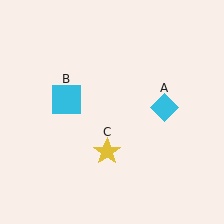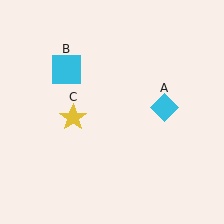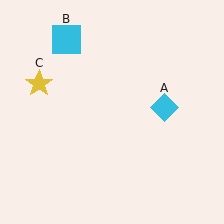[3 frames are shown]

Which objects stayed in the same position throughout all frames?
Cyan diamond (object A) remained stationary.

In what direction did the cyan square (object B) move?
The cyan square (object B) moved up.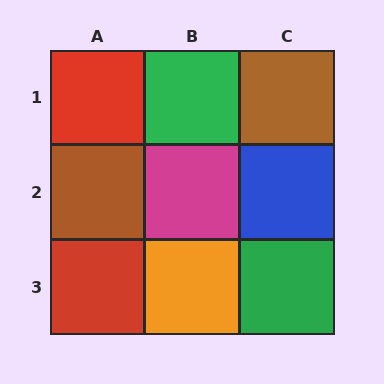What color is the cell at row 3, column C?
Green.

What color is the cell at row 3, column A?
Red.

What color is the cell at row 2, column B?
Magenta.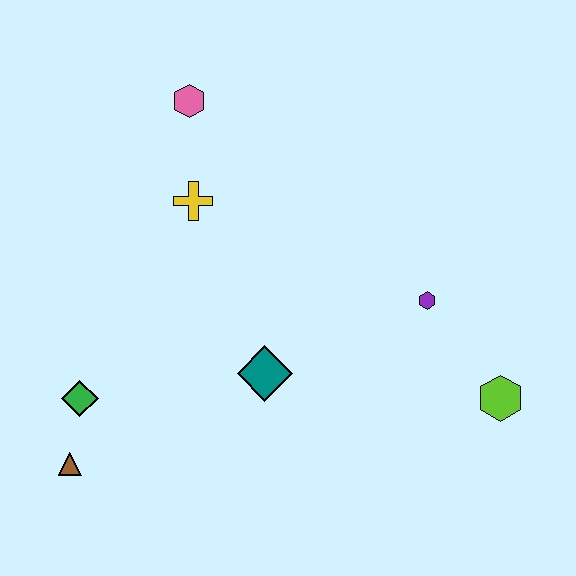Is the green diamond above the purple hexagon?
No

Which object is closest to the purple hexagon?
The lime hexagon is closest to the purple hexagon.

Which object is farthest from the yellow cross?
The lime hexagon is farthest from the yellow cross.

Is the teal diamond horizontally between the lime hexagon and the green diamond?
Yes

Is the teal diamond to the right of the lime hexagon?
No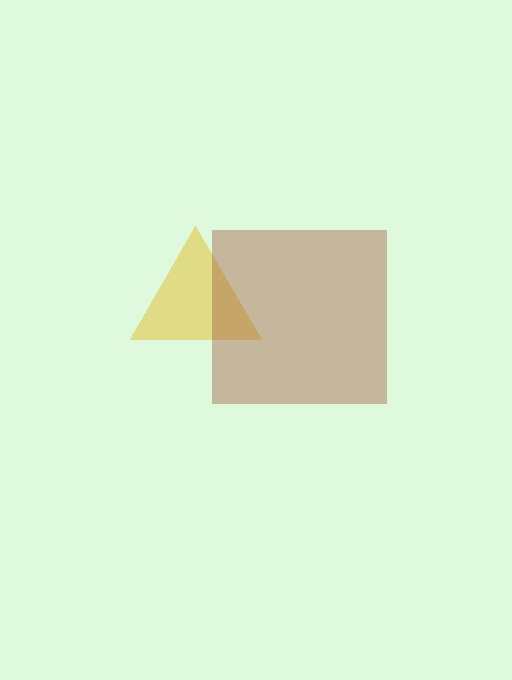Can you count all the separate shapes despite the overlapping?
Yes, there are 2 separate shapes.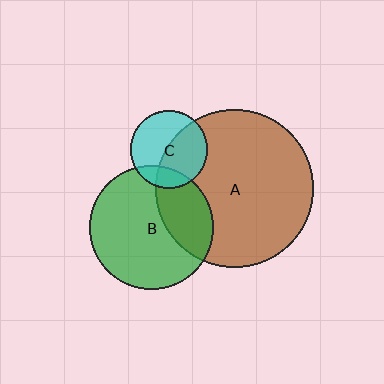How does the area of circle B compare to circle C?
Approximately 2.6 times.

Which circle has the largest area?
Circle A (brown).